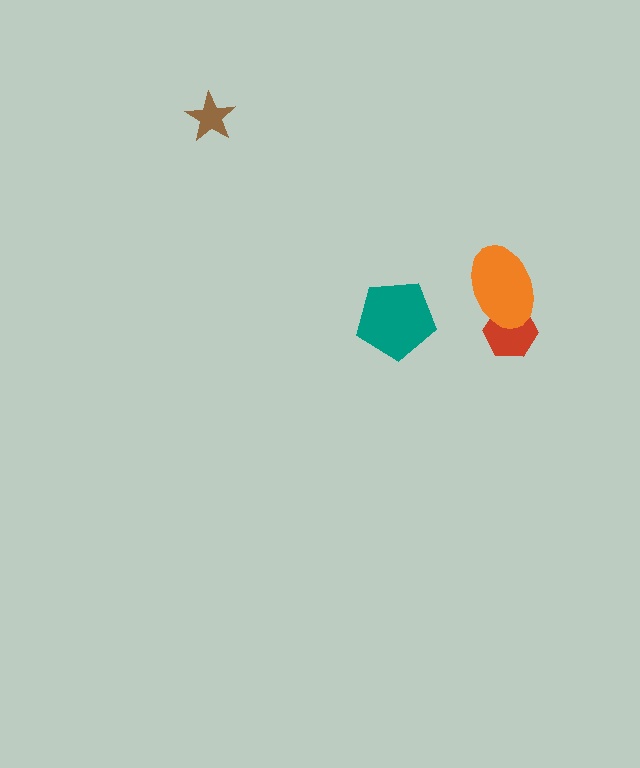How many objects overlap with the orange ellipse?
1 object overlaps with the orange ellipse.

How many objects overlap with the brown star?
0 objects overlap with the brown star.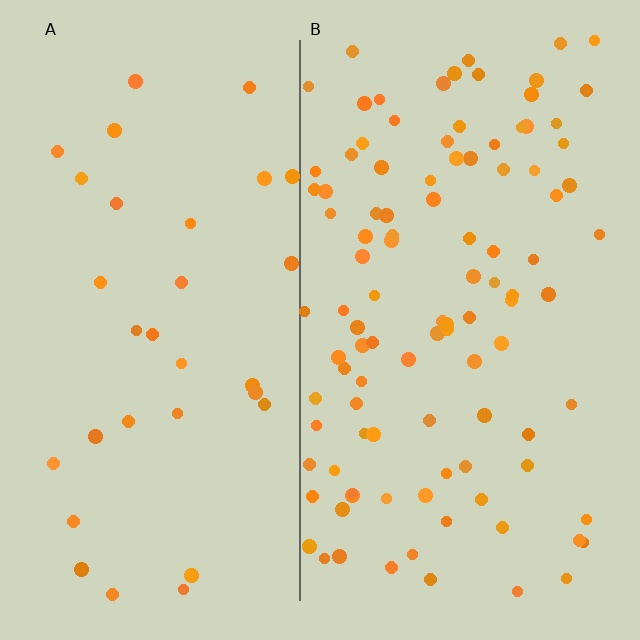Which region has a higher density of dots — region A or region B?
B (the right).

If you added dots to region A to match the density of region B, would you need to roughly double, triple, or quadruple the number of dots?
Approximately triple.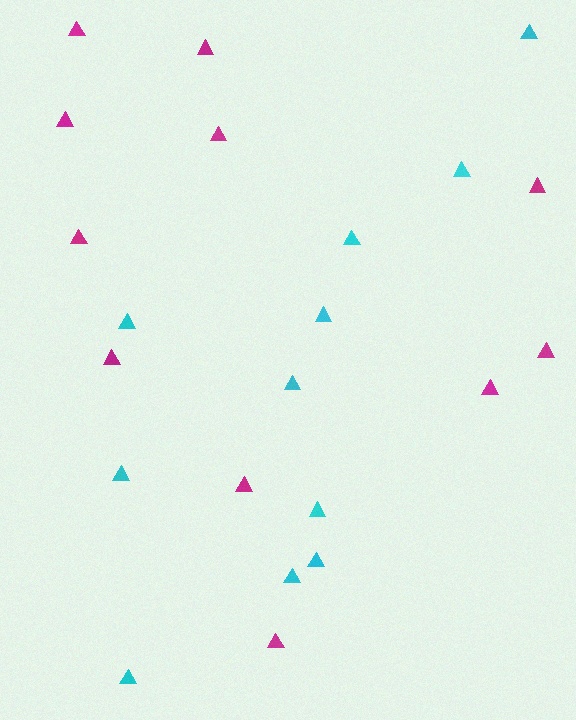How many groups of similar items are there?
There are 2 groups: one group of cyan triangles (11) and one group of magenta triangles (11).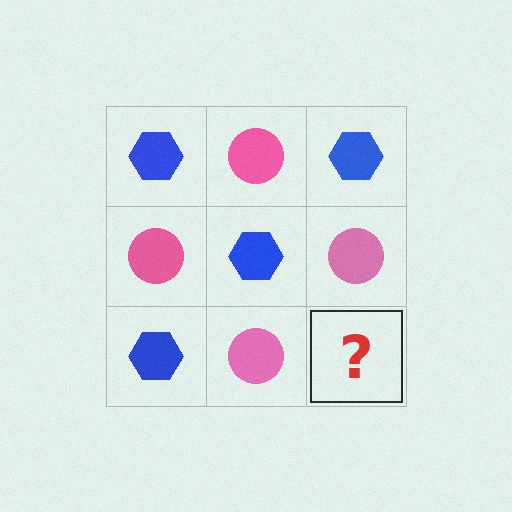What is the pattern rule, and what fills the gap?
The rule is that it alternates blue hexagon and pink circle in a checkerboard pattern. The gap should be filled with a blue hexagon.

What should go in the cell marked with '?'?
The missing cell should contain a blue hexagon.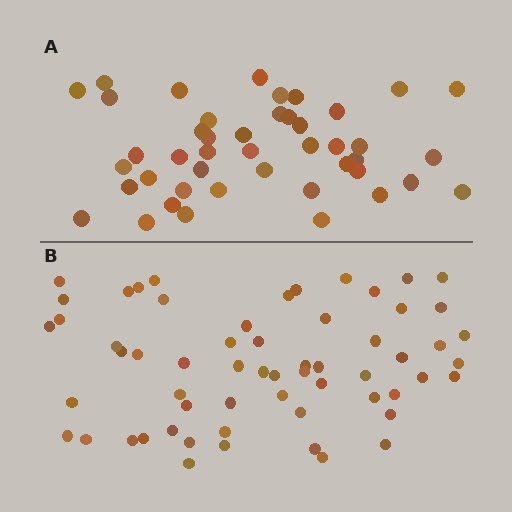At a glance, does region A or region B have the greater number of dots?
Region B (the bottom region) has more dots.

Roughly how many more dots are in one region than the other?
Region B has approximately 15 more dots than region A.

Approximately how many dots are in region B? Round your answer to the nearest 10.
About 60 dots.